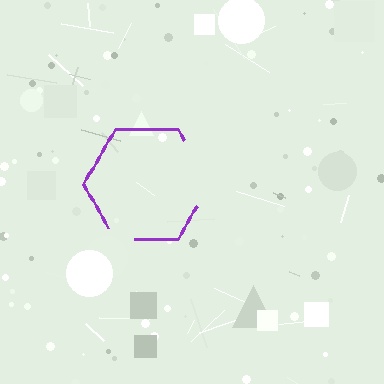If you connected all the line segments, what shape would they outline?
They would outline a hexagon.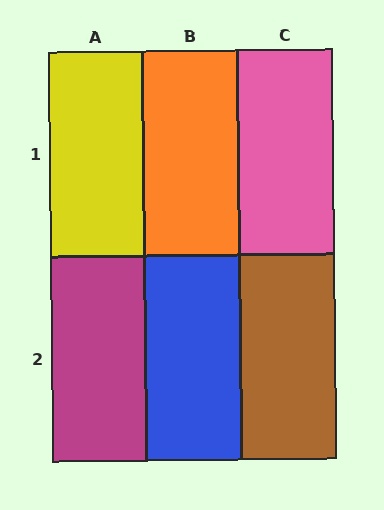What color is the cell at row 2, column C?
Brown.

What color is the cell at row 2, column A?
Magenta.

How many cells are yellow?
1 cell is yellow.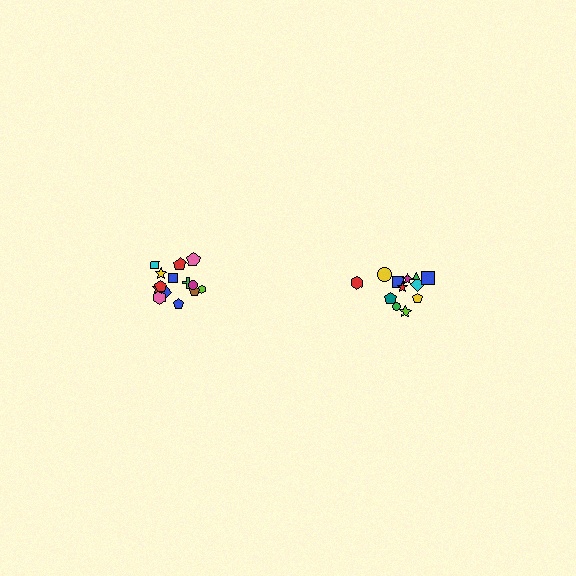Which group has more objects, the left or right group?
The left group.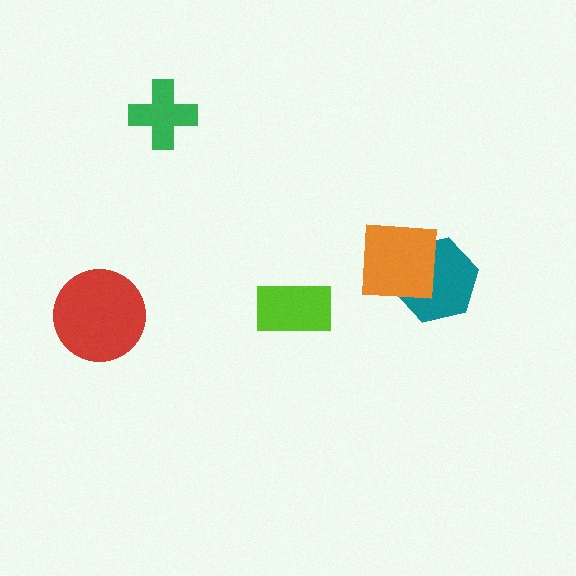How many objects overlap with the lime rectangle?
0 objects overlap with the lime rectangle.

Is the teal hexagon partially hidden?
Yes, it is partially covered by another shape.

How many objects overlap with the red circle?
0 objects overlap with the red circle.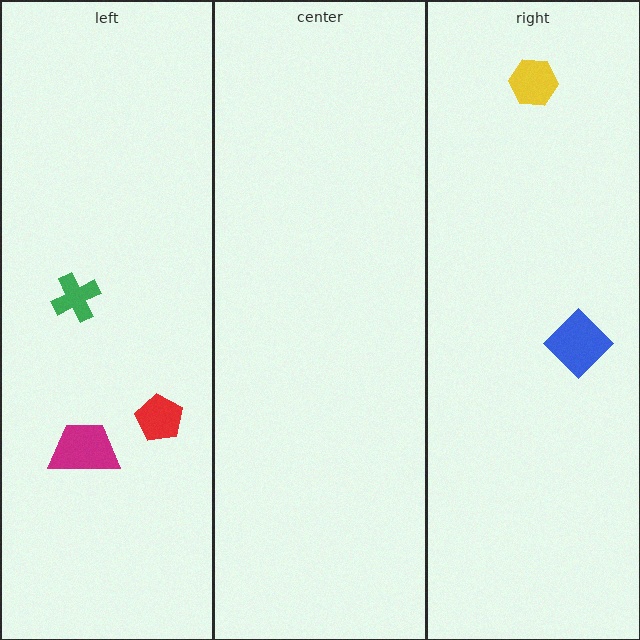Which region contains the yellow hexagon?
The right region.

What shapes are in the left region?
The red pentagon, the magenta trapezoid, the green cross.